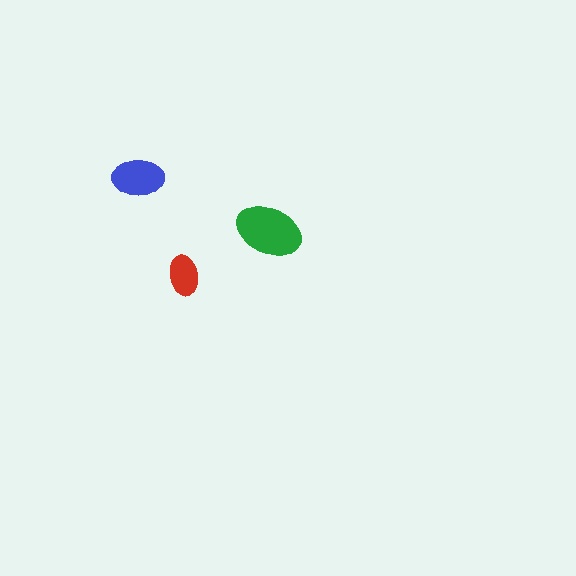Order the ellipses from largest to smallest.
the green one, the blue one, the red one.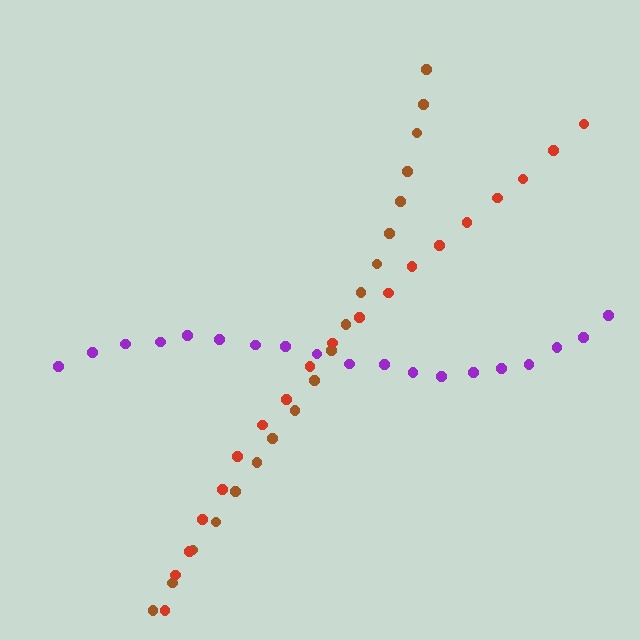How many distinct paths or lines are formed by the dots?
There are 3 distinct paths.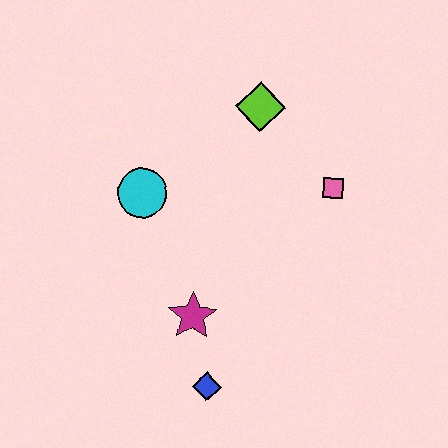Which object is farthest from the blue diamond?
The lime diamond is farthest from the blue diamond.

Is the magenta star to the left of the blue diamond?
Yes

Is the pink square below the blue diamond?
No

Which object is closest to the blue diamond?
The magenta star is closest to the blue diamond.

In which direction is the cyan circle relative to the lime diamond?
The cyan circle is to the left of the lime diamond.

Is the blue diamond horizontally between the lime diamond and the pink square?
No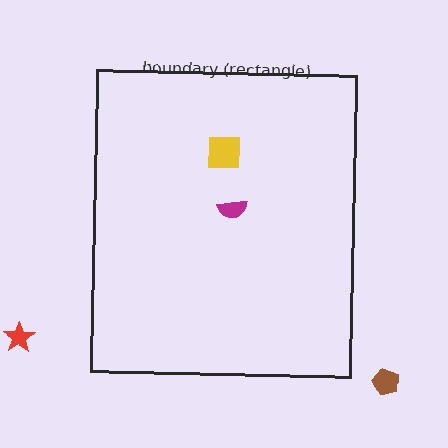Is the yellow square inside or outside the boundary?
Inside.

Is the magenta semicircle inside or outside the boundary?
Inside.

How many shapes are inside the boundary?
2 inside, 2 outside.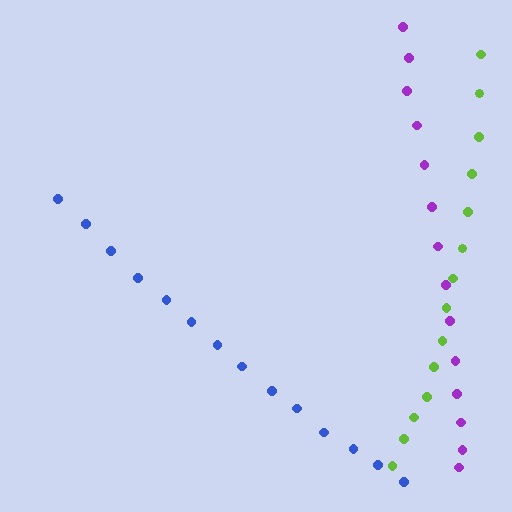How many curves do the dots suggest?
There are 3 distinct paths.